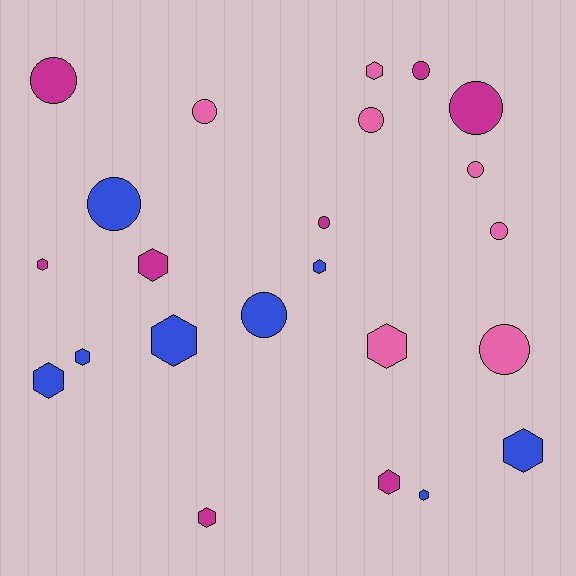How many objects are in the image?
There are 23 objects.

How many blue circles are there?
There are 2 blue circles.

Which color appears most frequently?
Magenta, with 8 objects.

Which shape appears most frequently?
Hexagon, with 12 objects.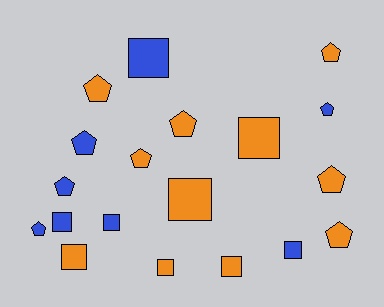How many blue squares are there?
There are 4 blue squares.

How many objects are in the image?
There are 19 objects.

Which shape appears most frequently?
Pentagon, with 10 objects.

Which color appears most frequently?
Orange, with 11 objects.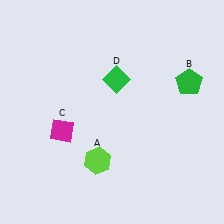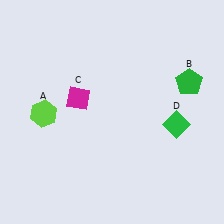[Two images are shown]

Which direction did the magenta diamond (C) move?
The magenta diamond (C) moved up.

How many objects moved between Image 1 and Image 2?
3 objects moved between the two images.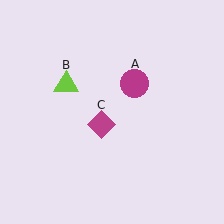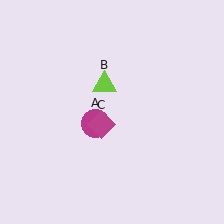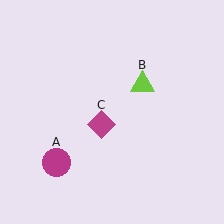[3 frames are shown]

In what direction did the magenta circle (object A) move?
The magenta circle (object A) moved down and to the left.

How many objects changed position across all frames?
2 objects changed position: magenta circle (object A), lime triangle (object B).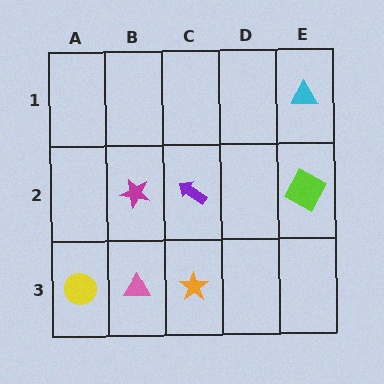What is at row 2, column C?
A purple arrow.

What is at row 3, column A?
A yellow circle.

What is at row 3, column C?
An orange star.